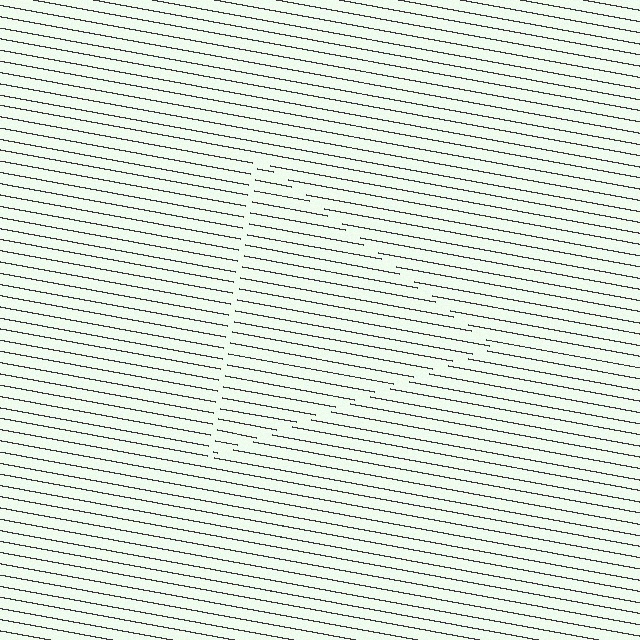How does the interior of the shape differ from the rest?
The interior of the shape contains the same grating, shifted by half a period — the contour is defined by the phase discontinuity where line-ends from the inner and outer gratings abut.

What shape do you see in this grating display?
An illusory triangle. The interior of the shape contains the same grating, shifted by half a period — the contour is defined by the phase discontinuity where line-ends from the inner and outer gratings abut.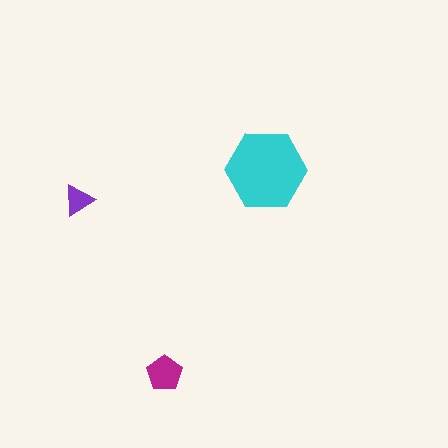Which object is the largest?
The cyan hexagon.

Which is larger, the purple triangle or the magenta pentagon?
The magenta pentagon.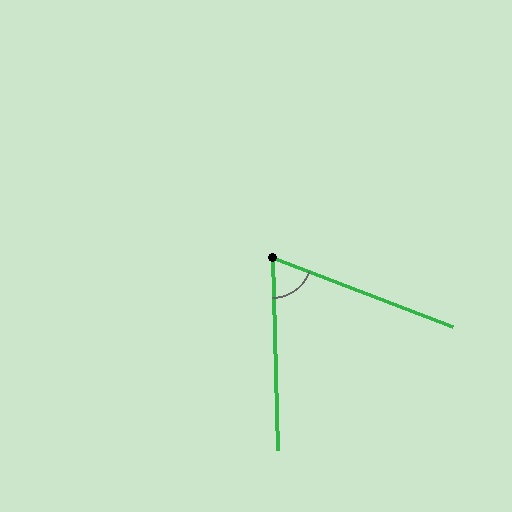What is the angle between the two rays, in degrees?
Approximately 68 degrees.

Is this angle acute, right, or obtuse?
It is acute.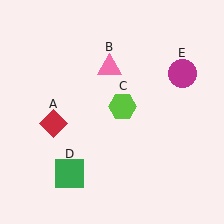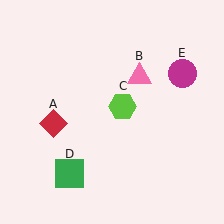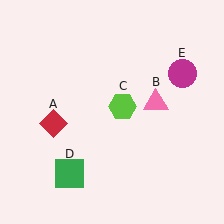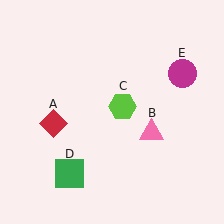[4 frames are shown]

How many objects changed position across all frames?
1 object changed position: pink triangle (object B).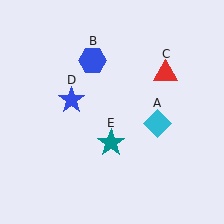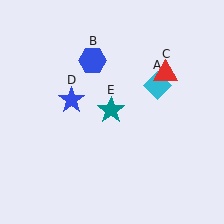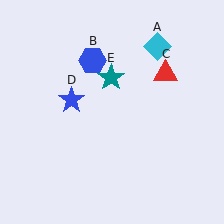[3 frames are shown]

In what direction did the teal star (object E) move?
The teal star (object E) moved up.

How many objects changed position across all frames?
2 objects changed position: cyan diamond (object A), teal star (object E).